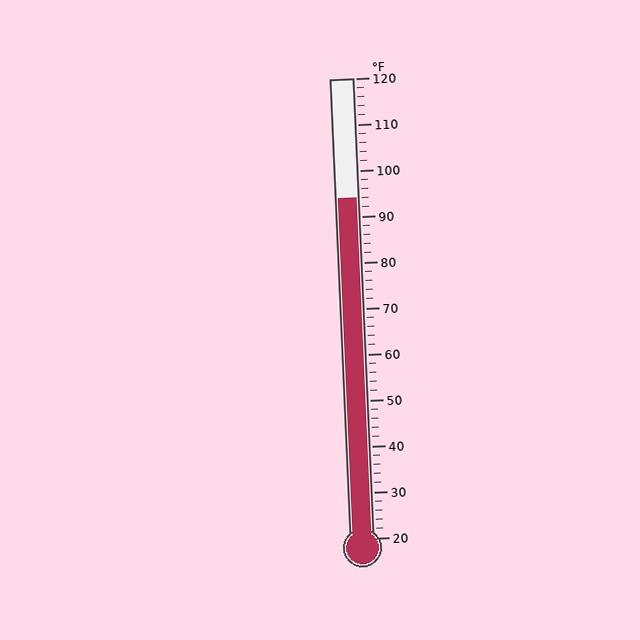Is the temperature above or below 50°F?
The temperature is above 50°F.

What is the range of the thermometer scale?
The thermometer scale ranges from 20°F to 120°F.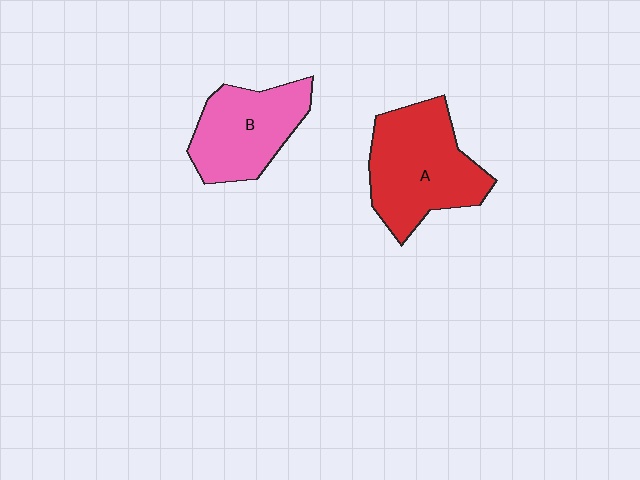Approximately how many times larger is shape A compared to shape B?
Approximately 1.3 times.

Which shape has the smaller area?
Shape B (pink).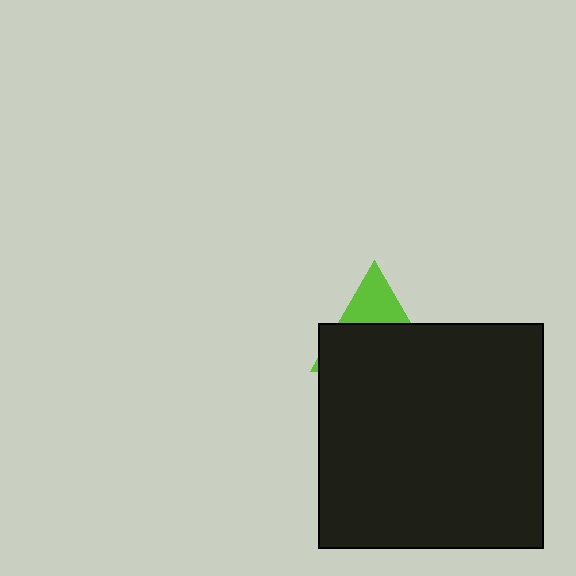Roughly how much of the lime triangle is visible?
A small part of it is visible (roughly 33%).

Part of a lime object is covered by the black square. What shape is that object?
It is a triangle.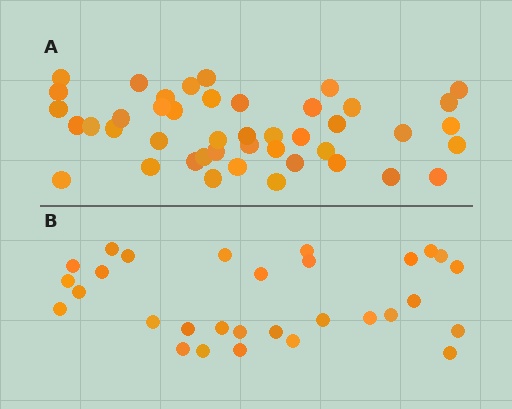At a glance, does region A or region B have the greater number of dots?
Region A (the top region) has more dots.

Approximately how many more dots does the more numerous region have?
Region A has approximately 15 more dots than region B.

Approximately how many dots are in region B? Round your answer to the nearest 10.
About 30 dots.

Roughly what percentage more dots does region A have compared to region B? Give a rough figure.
About 45% more.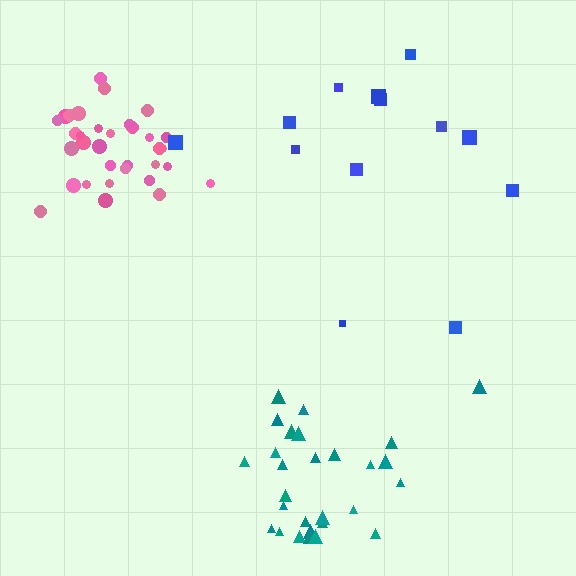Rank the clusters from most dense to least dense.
pink, teal, blue.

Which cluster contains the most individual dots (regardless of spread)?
Pink (34).